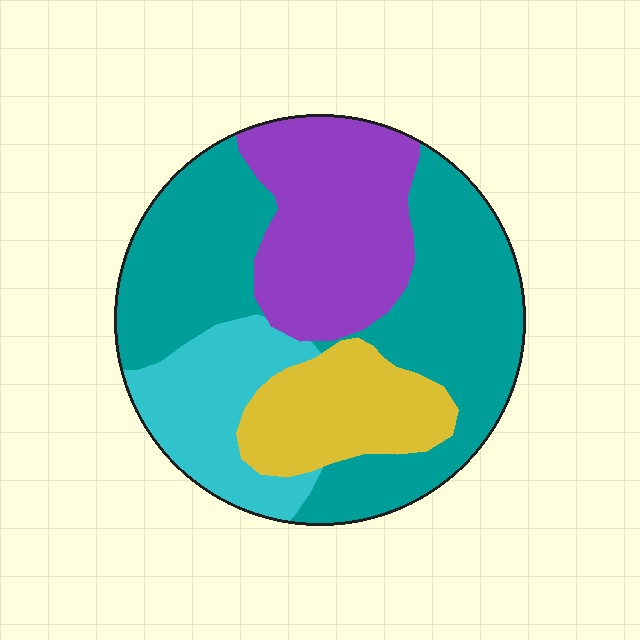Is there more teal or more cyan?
Teal.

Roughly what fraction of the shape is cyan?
Cyan covers around 15% of the shape.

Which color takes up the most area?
Teal, at roughly 45%.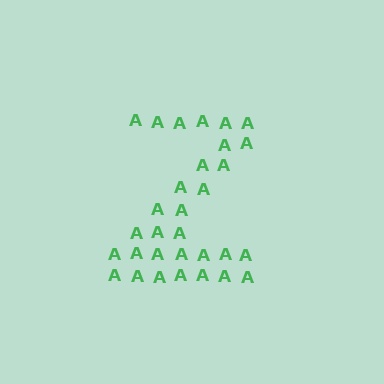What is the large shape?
The large shape is the letter Z.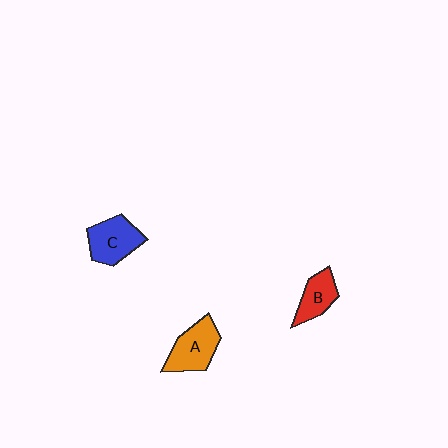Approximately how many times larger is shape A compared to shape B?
Approximately 1.4 times.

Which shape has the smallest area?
Shape B (red).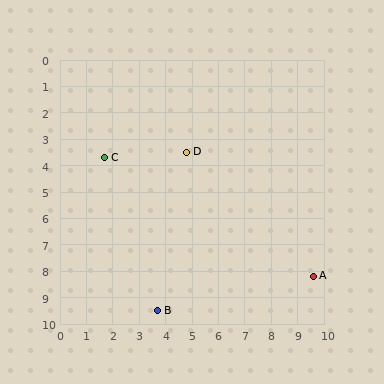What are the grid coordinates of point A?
Point A is at approximately (9.6, 8.2).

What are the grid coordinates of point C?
Point C is at approximately (1.7, 3.7).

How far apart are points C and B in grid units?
Points C and B are about 6.1 grid units apart.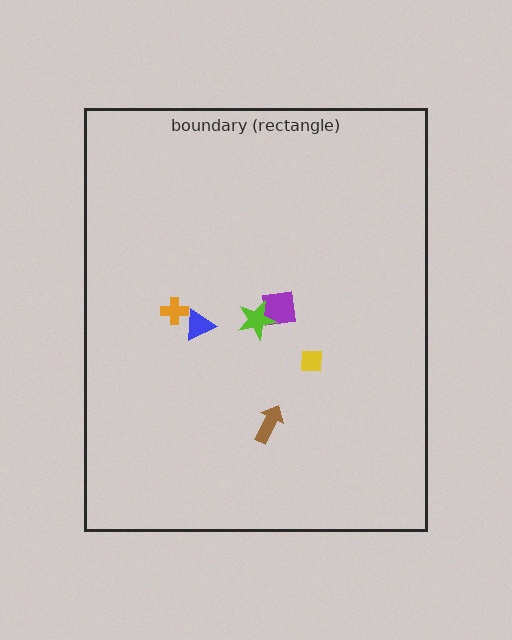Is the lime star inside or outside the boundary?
Inside.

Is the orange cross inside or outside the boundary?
Inside.